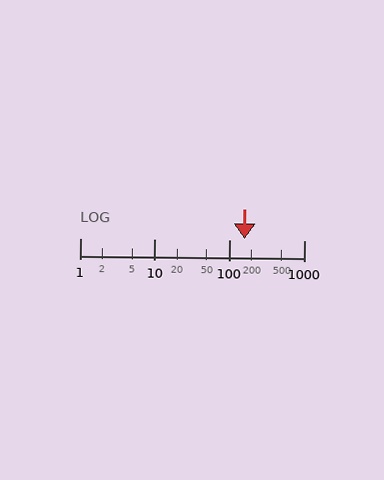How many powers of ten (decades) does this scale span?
The scale spans 3 decades, from 1 to 1000.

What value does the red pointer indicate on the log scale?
The pointer indicates approximately 160.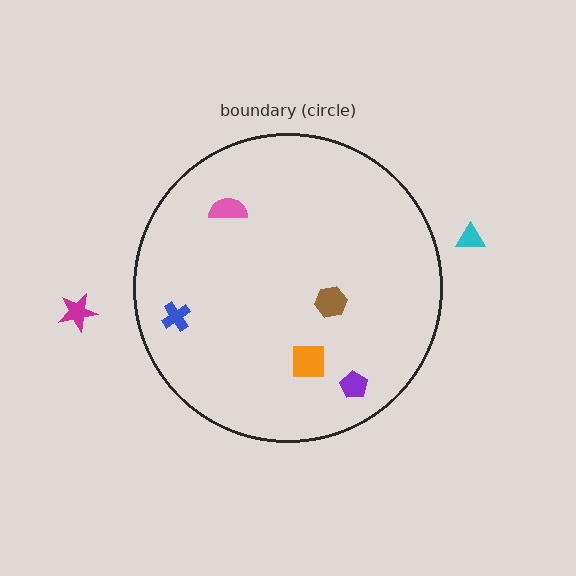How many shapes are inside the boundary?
5 inside, 2 outside.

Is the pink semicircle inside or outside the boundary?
Inside.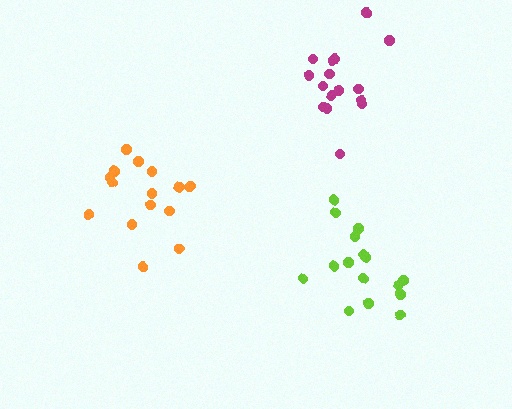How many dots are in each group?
Group 1: 16 dots, Group 2: 15 dots, Group 3: 16 dots (47 total).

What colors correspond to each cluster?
The clusters are colored: magenta, orange, lime.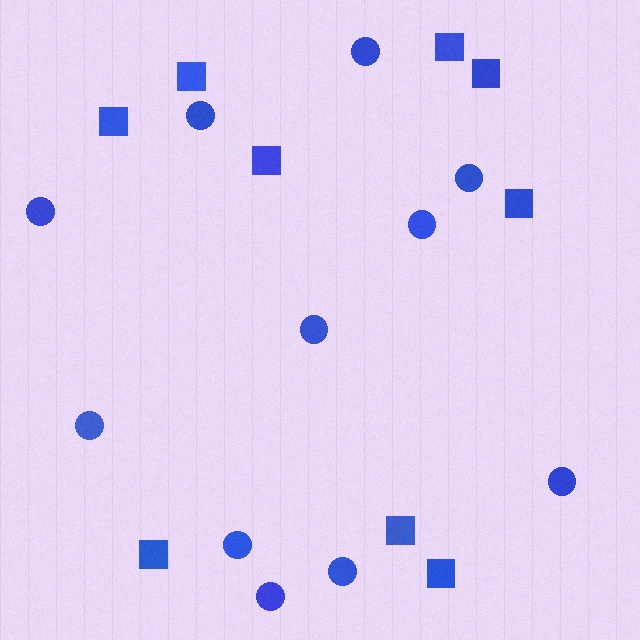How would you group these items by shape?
There are 2 groups: one group of squares (9) and one group of circles (11).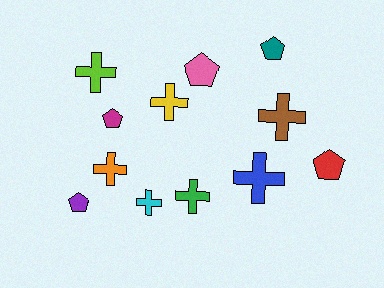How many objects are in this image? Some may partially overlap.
There are 12 objects.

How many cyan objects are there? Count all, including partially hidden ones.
There is 1 cyan object.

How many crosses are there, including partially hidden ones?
There are 7 crosses.